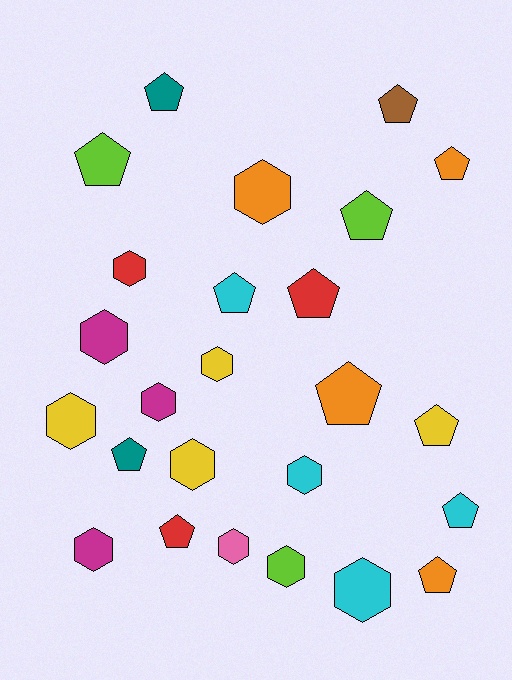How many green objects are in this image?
There are no green objects.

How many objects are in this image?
There are 25 objects.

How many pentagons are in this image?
There are 13 pentagons.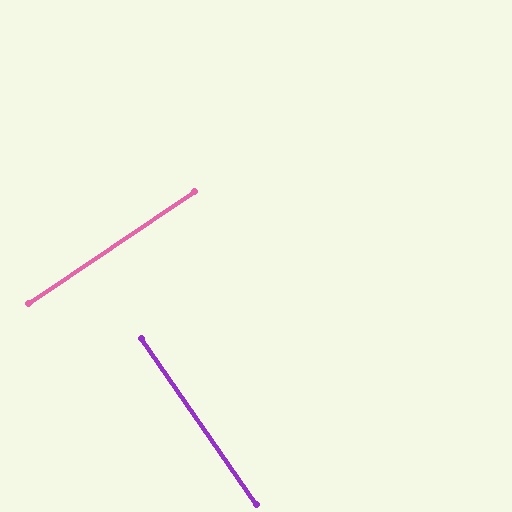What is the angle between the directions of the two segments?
Approximately 89 degrees.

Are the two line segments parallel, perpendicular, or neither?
Perpendicular — they meet at approximately 89°.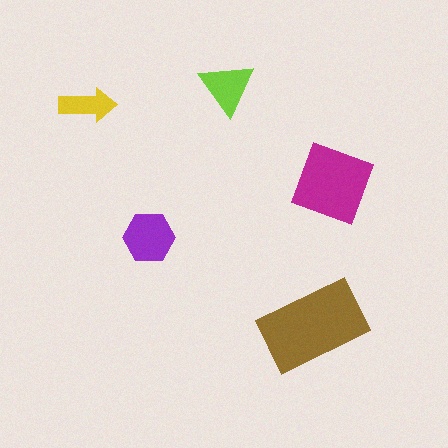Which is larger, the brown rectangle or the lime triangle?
The brown rectangle.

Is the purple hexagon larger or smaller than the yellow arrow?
Larger.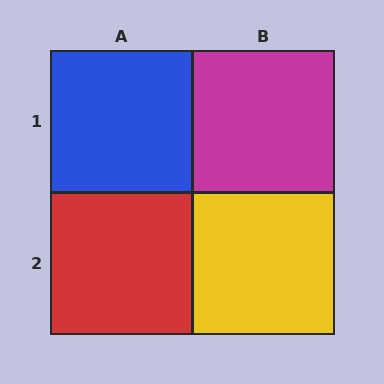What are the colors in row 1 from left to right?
Blue, magenta.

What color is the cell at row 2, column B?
Yellow.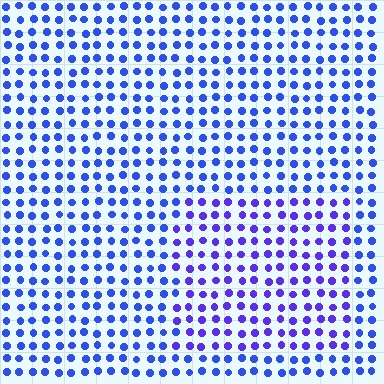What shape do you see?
I see a rectangle.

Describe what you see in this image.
The image is filled with small blue elements in a uniform arrangement. A rectangle-shaped region is visible where the elements are tinted to a slightly different hue, forming a subtle color boundary.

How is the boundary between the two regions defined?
The boundary is defined purely by a slight shift in hue (about 26 degrees). Spacing, size, and orientation are identical on both sides.